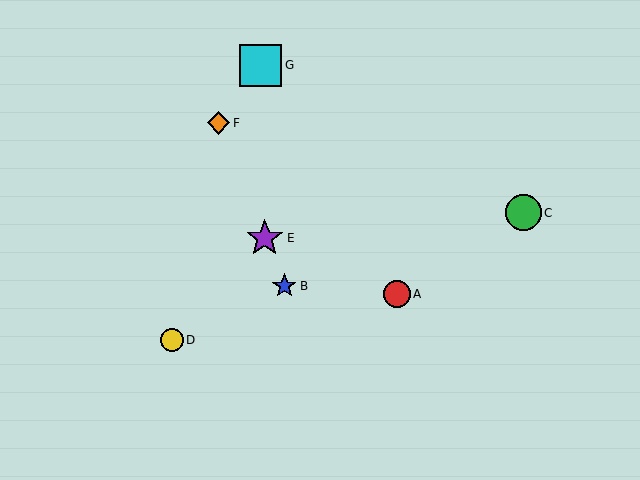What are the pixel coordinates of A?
Object A is at (397, 294).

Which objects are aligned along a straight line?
Objects B, E, F are aligned along a straight line.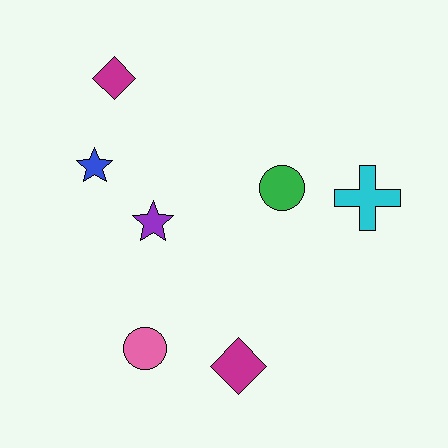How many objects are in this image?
There are 7 objects.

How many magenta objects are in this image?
There are 2 magenta objects.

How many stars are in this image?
There are 2 stars.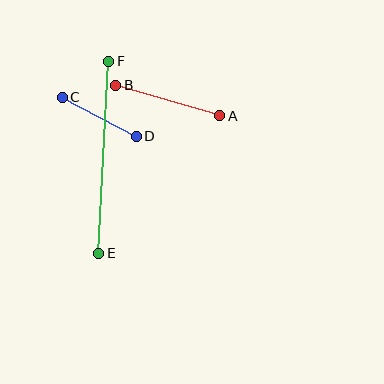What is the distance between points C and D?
The distance is approximately 83 pixels.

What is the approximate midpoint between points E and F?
The midpoint is at approximately (104, 157) pixels.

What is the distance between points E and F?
The distance is approximately 192 pixels.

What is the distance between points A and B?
The distance is approximately 108 pixels.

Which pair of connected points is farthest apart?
Points E and F are farthest apart.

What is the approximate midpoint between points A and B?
The midpoint is at approximately (168, 101) pixels.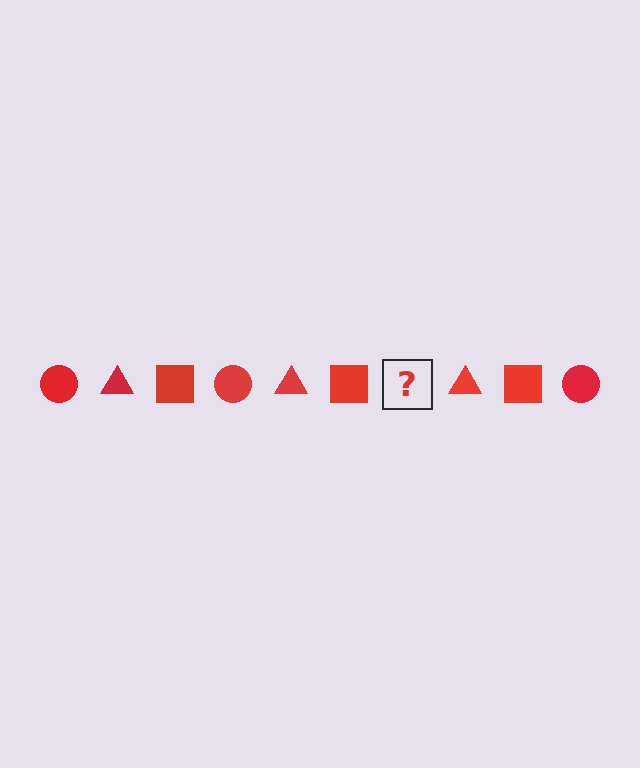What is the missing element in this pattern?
The missing element is a red circle.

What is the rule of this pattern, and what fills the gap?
The rule is that the pattern cycles through circle, triangle, square shapes in red. The gap should be filled with a red circle.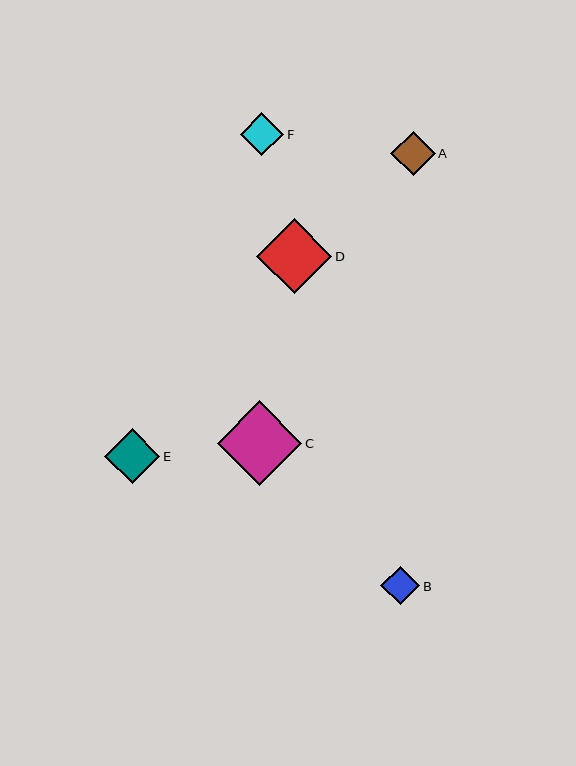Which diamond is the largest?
Diamond C is the largest with a size of approximately 84 pixels.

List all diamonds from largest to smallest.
From largest to smallest: C, D, E, A, F, B.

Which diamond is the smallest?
Diamond B is the smallest with a size of approximately 39 pixels.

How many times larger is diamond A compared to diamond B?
Diamond A is approximately 1.1 times the size of diamond B.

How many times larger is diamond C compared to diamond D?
Diamond C is approximately 1.1 times the size of diamond D.